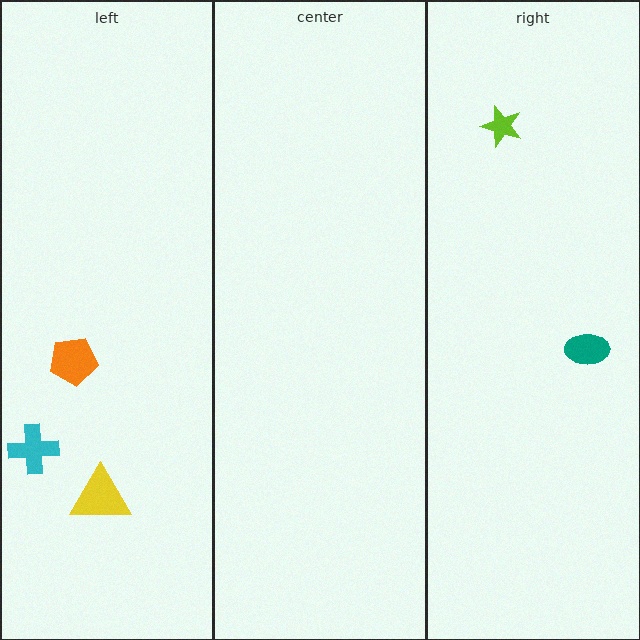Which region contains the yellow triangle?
The left region.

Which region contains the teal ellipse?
The right region.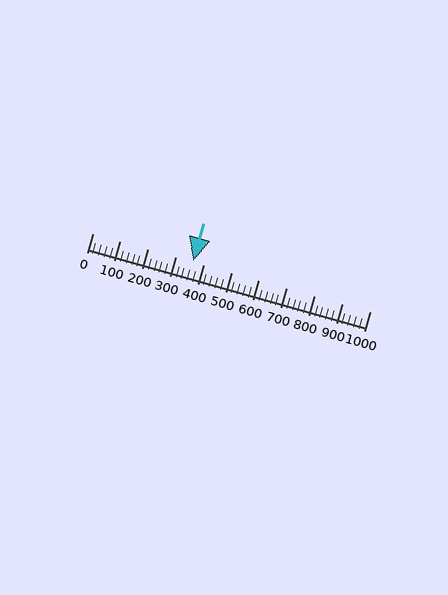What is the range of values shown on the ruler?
The ruler shows values from 0 to 1000.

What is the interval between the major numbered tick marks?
The major tick marks are spaced 100 units apart.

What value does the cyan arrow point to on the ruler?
The cyan arrow points to approximately 364.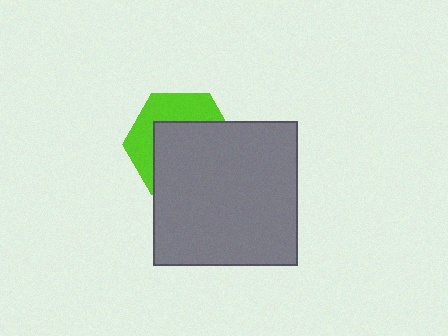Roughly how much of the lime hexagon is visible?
A small part of it is visible (roughly 39%).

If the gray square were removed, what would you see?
You would see the complete lime hexagon.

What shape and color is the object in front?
The object in front is a gray square.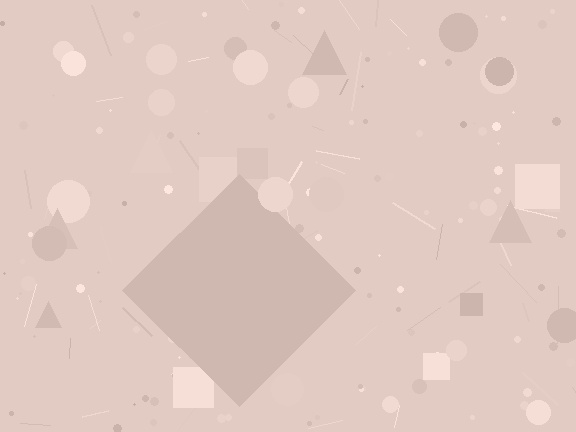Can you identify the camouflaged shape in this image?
The camouflaged shape is a diamond.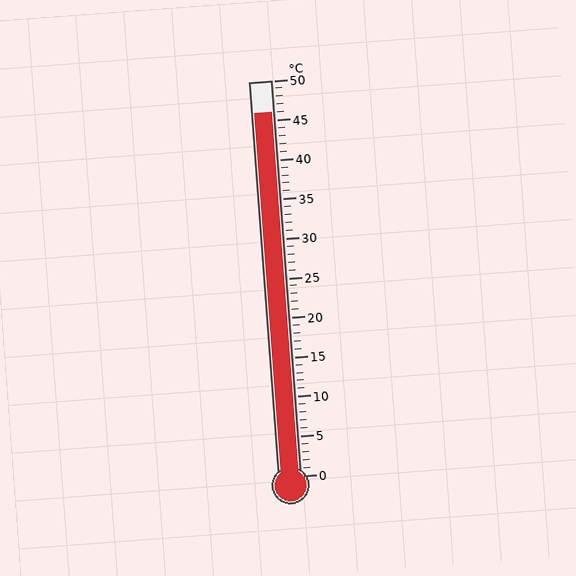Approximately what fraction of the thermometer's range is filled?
The thermometer is filled to approximately 90% of its range.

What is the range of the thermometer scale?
The thermometer scale ranges from 0°C to 50°C.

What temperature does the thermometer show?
The thermometer shows approximately 46°C.